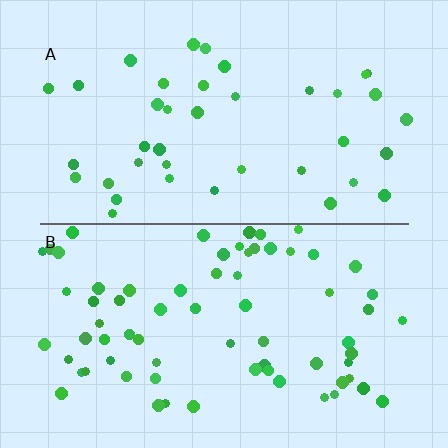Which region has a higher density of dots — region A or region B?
B (the bottom).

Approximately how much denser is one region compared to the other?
Approximately 1.8× — region B over region A.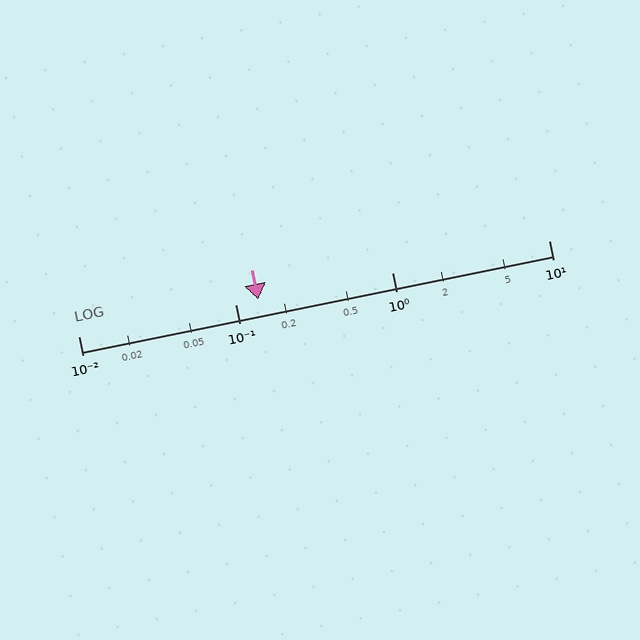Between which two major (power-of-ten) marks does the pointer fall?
The pointer is between 0.1 and 1.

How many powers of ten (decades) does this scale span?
The scale spans 3 decades, from 0.01 to 10.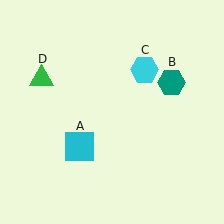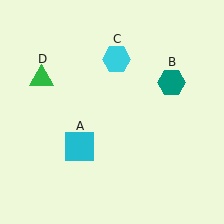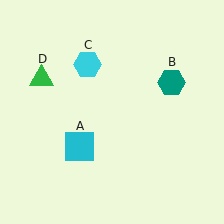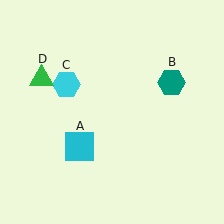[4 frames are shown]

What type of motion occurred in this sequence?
The cyan hexagon (object C) rotated counterclockwise around the center of the scene.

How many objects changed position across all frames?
1 object changed position: cyan hexagon (object C).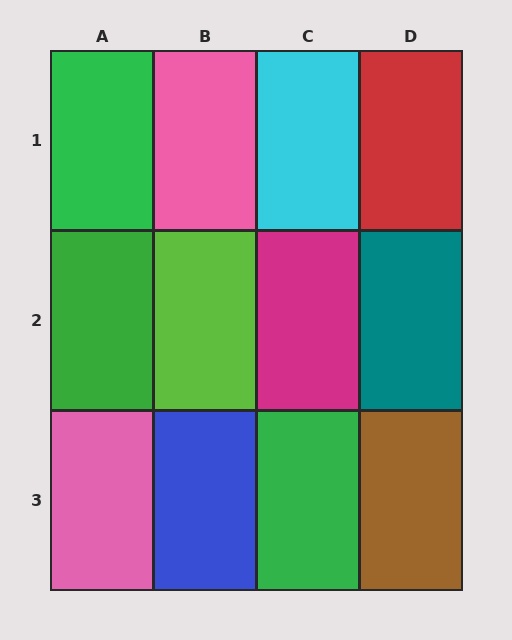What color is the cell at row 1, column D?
Red.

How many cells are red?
1 cell is red.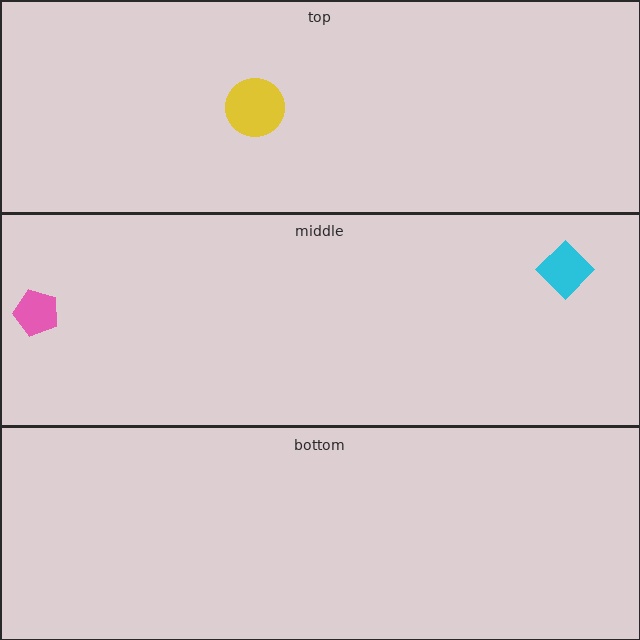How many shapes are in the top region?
1.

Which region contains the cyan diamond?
The middle region.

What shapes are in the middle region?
The cyan diamond, the pink pentagon.